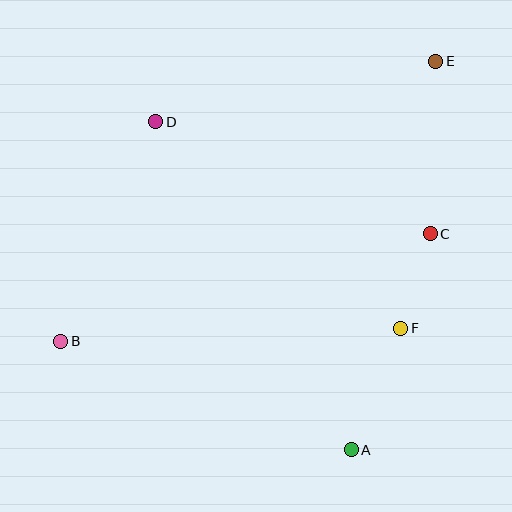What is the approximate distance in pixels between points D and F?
The distance between D and F is approximately 320 pixels.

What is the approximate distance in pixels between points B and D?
The distance between B and D is approximately 239 pixels.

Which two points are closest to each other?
Points C and F are closest to each other.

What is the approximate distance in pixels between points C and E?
The distance between C and E is approximately 173 pixels.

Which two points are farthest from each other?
Points B and E are farthest from each other.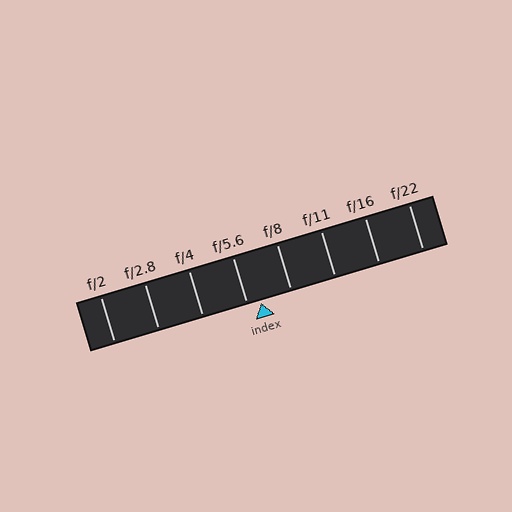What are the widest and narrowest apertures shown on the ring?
The widest aperture shown is f/2 and the narrowest is f/22.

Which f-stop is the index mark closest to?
The index mark is closest to f/5.6.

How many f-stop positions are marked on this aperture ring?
There are 8 f-stop positions marked.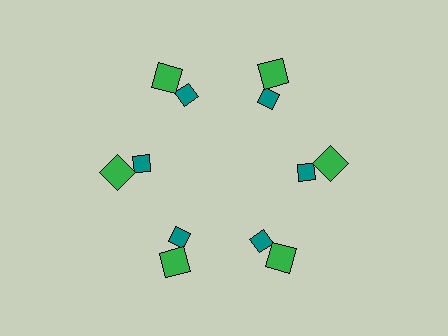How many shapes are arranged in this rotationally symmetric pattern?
There are 12 shapes, arranged in 6 groups of 2.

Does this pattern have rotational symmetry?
Yes, this pattern has 6-fold rotational symmetry. It looks the same after rotating 60 degrees around the center.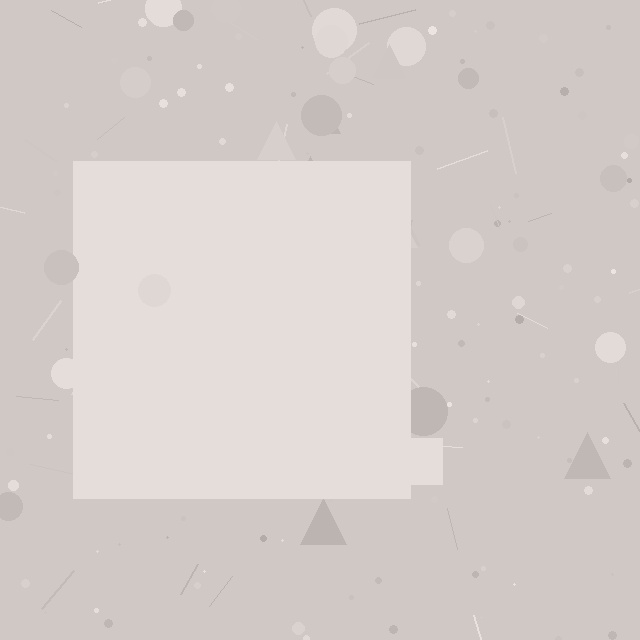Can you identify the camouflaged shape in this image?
The camouflaged shape is a square.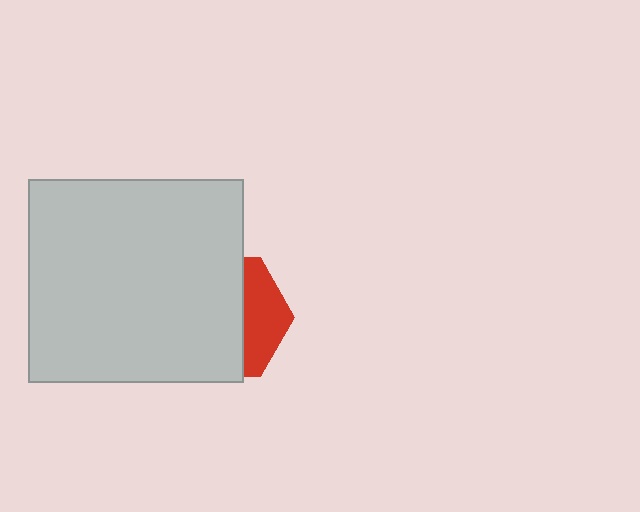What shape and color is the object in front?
The object in front is a light gray rectangle.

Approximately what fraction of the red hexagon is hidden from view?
Roughly 67% of the red hexagon is hidden behind the light gray rectangle.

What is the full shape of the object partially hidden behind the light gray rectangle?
The partially hidden object is a red hexagon.